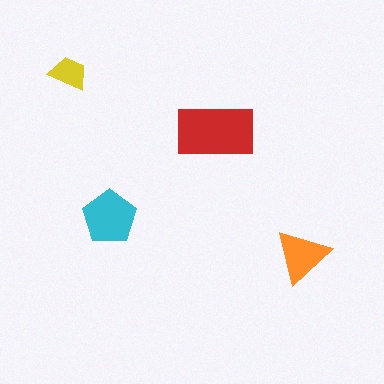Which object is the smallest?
The yellow trapezoid.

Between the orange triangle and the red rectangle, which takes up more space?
The red rectangle.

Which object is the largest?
The red rectangle.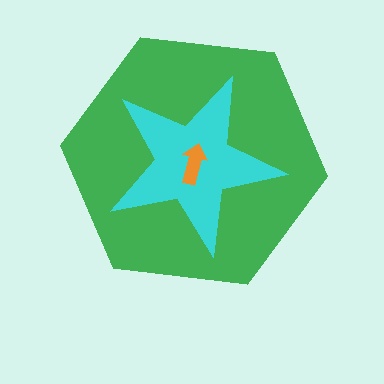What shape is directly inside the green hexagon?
The cyan star.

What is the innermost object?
The orange arrow.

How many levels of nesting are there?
3.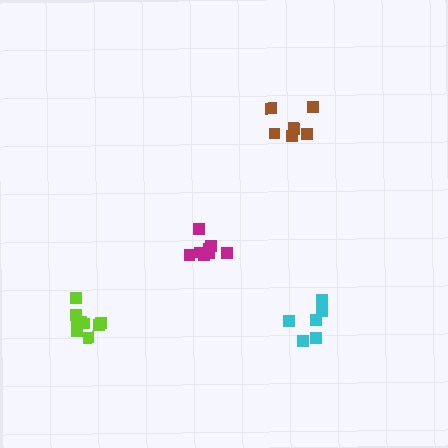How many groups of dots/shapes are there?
There are 4 groups.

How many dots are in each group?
Group 1: 8 dots, Group 2: 9 dots, Group 3: 6 dots, Group 4: 7 dots (30 total).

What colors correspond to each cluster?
The clusters are colored: magenta, lime, cyan, brown.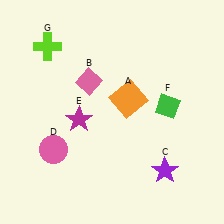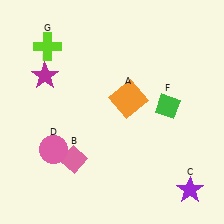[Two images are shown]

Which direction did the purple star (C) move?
The purple star (C) moved right.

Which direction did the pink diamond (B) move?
The pink diamond (B) moved down.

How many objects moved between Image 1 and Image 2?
3 objects moved between the two images.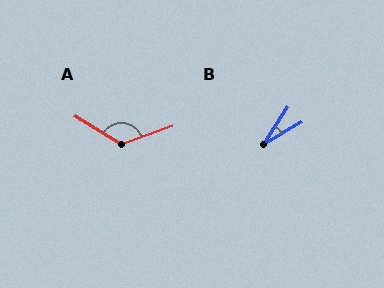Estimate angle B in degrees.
Approximately 26 degrees.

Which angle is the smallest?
B, at approximately 26 degrees.